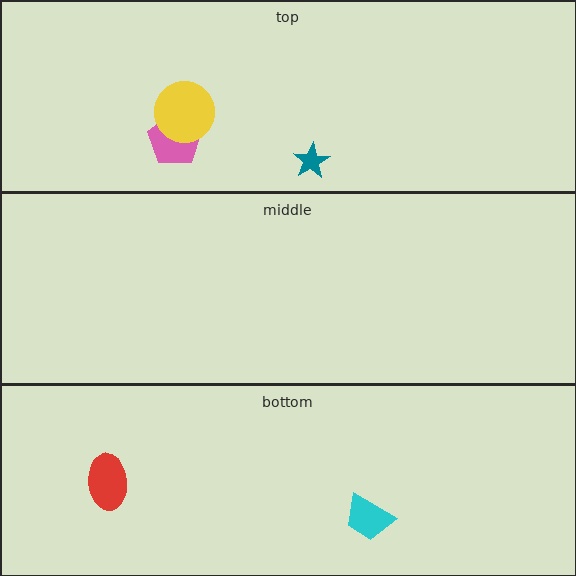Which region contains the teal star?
The top region.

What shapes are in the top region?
The teal star, the pink pentagon, the yellow circle.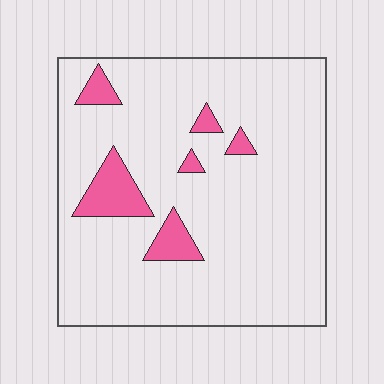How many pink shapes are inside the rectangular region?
6.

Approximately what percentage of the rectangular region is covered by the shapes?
Approximately 10%.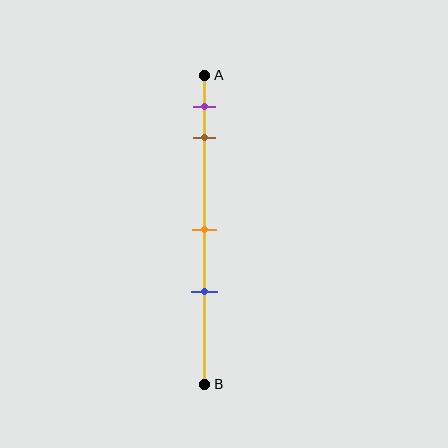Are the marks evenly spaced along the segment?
No, the marks are not evenly spaced.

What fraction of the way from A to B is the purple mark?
The purple mark is approximately 10% (0.1) of the way from A to B.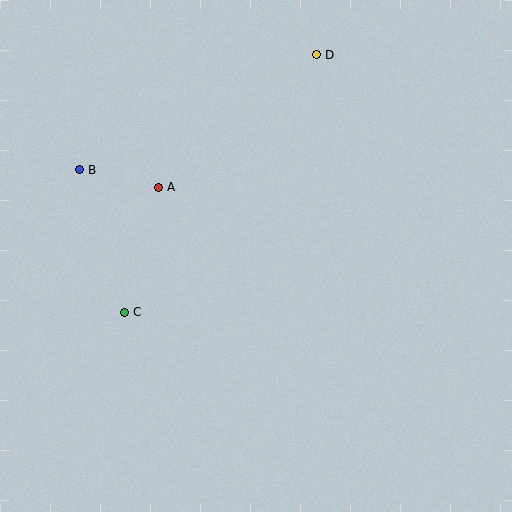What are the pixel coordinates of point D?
Point D is at (317, 55).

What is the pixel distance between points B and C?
The distance between B and C is 149 pixels.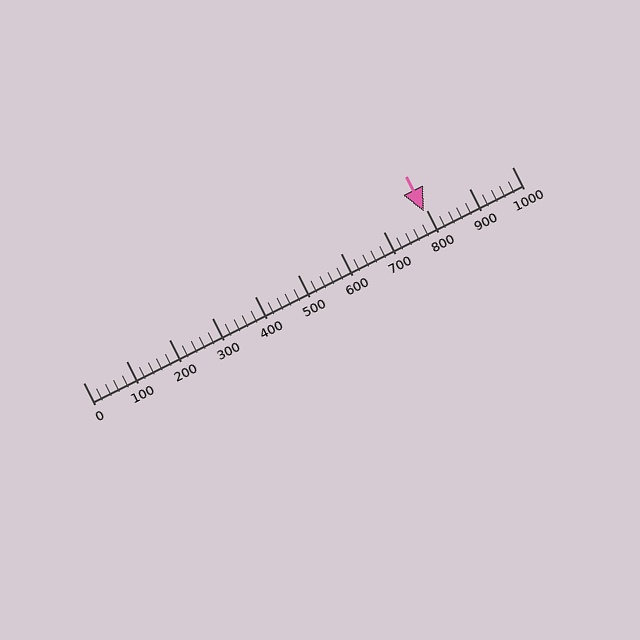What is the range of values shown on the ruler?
The ruler shows values from 0 to 1000.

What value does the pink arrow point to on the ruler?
The pink arrow points to approximately 796.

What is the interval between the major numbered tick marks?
The major tick marks are spaced 100 units apart.